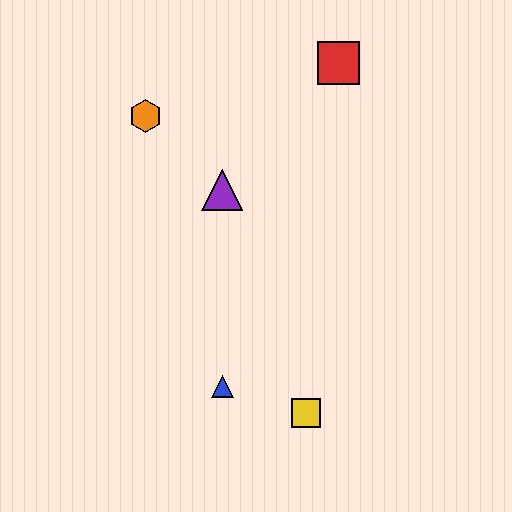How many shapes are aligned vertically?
3 shapes (the blue triangle, the green hexagon, the purple triangle) are aligned vertically.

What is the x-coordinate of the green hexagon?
The green hexagon is at x≈222.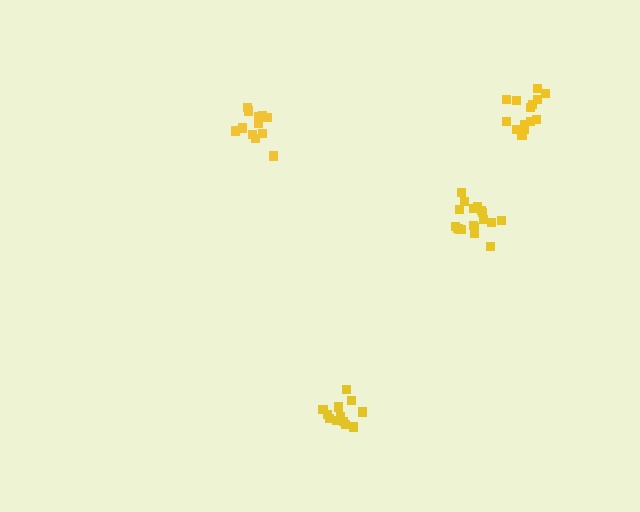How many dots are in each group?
Group 1: 13 dots, Group 2: 18 dots, Group 3: 16 dots, Group 4: 12 dots (59 total).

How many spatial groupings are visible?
There are 4 spatial groupings.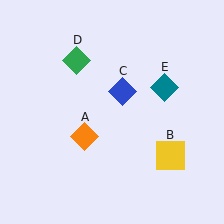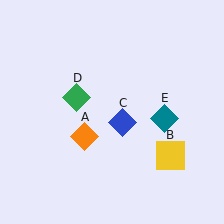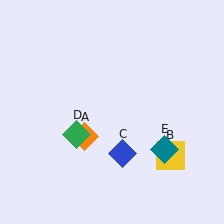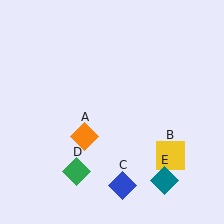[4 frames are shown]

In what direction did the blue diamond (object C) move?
The blue diamond (object C) moved down.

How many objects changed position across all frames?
3 objects changed position: blue diamond (object C), green diamond (object D), teal diamond (object E).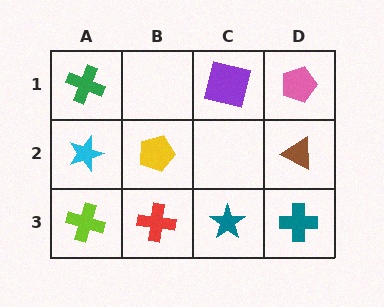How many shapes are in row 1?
3 shapes.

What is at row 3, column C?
A teal star.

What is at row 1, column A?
A green cross.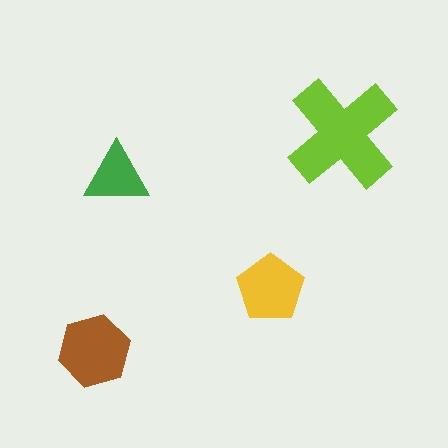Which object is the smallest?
The green triangle.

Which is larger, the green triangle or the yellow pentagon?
The yellow pentagon.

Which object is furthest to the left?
The brown hexagon is leftmost.